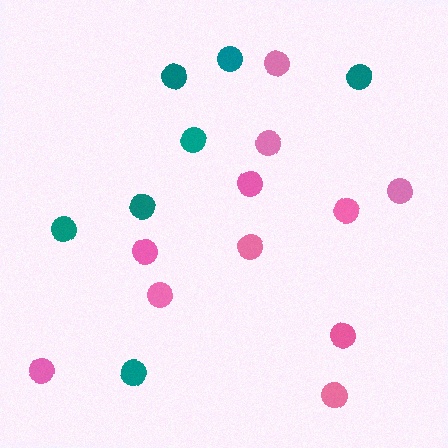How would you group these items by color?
There are 2 groups: one group of teal circles (7) and one group of pink circles (11).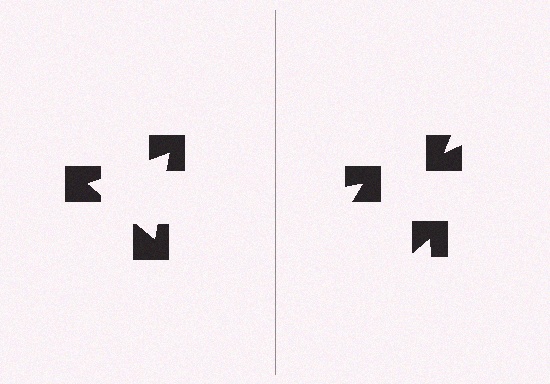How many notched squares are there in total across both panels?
6 — 3 on each side.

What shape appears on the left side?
An illusory triangle.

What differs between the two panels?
The notched squares are positioned identically on both sides; only the wedge orientations differ. On the left they align to a triangle; on the right they are misaligned.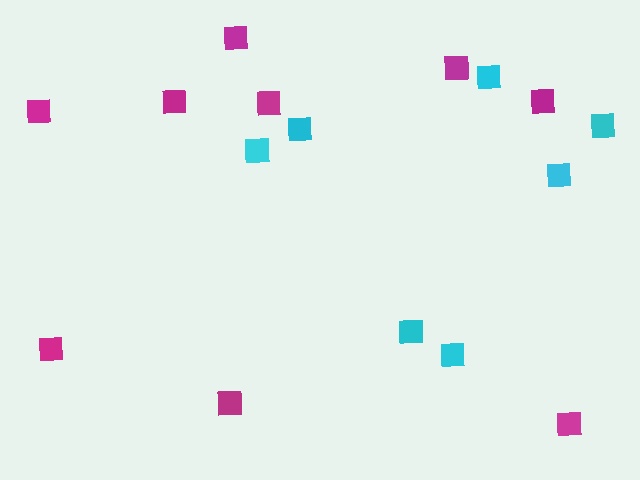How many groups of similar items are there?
There are 2 groups: one group of magenta squares (9) and one group of cyan squares (7).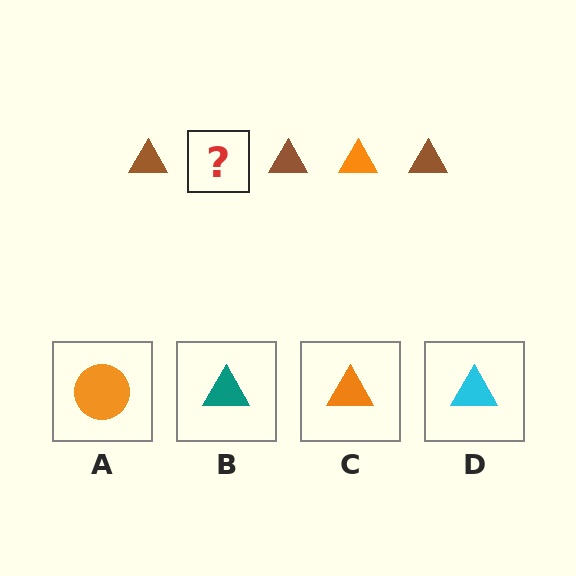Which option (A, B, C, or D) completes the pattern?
C.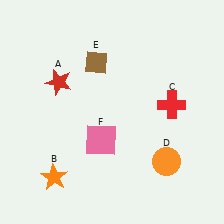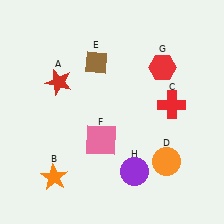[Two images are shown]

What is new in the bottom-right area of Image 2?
A purple circle (H) was added in the bottom-right area of Image 2.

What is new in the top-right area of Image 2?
A red hexagon (G) was added in the top-right area of Image 2.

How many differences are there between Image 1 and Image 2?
There are 2 differences between the two images.